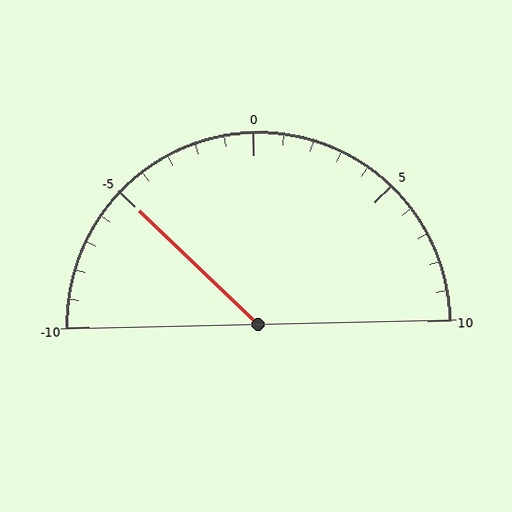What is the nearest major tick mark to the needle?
The nearest major tick mark is -5.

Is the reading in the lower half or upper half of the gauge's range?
The reading is in the lower half of the range (-10 to 10).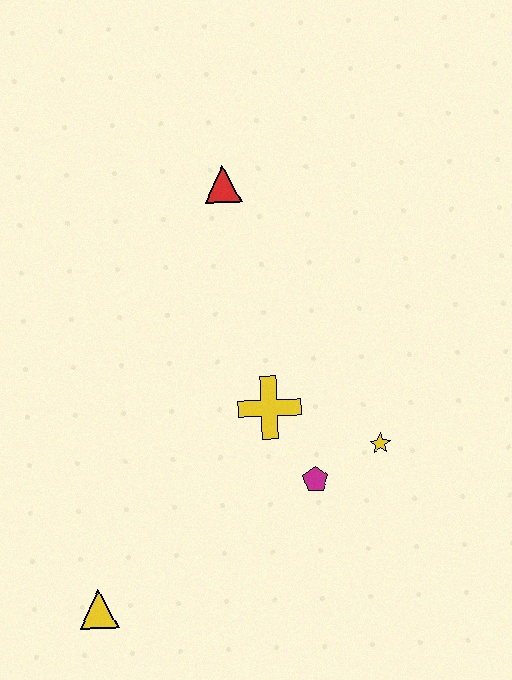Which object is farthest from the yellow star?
The yellow triangle is farthest from the yellow star.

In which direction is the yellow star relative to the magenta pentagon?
The yellow star is to the right of the magenta pentagon.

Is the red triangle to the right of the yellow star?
No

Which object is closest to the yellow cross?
The magenta pentagon is closest to the yellow cross.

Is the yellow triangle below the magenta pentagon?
Yes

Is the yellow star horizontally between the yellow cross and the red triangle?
No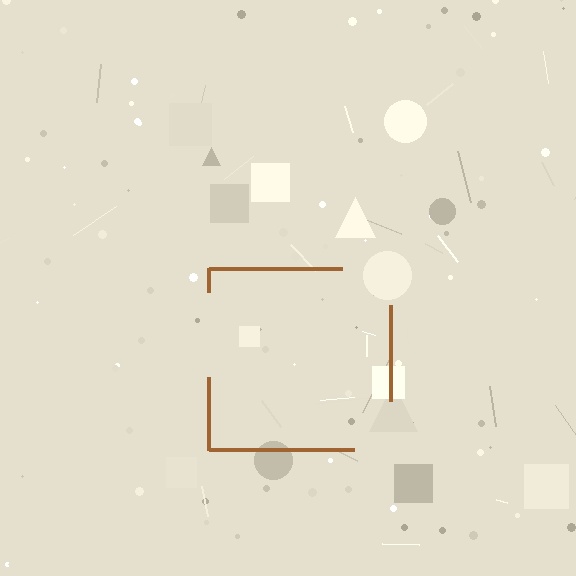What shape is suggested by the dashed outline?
The dashed outline suggests a square.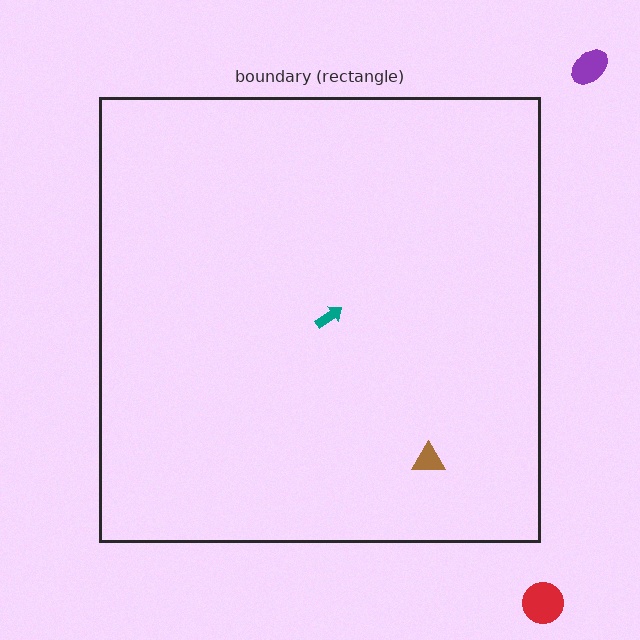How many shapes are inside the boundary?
2 inside, 2 outside.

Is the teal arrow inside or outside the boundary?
Inside.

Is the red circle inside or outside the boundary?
Outside.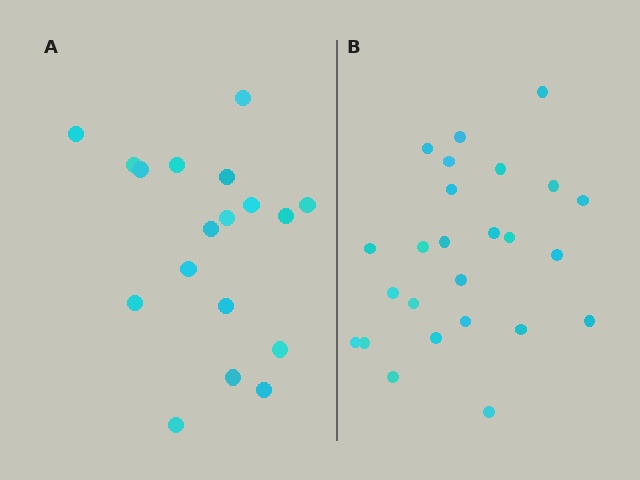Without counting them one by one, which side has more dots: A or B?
Region B (the right region) has more dots.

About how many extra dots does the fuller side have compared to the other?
Region B has roughly 8 or so more dots than region A.